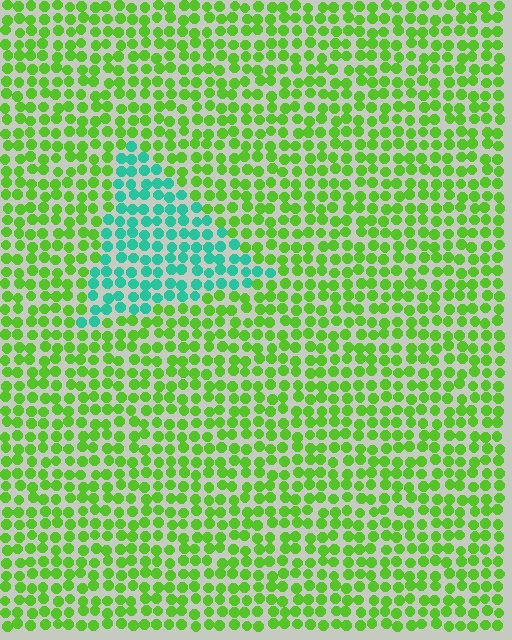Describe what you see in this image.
The image is filled with small lime elements in a uniform arrangement. A triangle-shaped region is visible where the elements are tinted to a slightly different hue, forming a subtle color boundary.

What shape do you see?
I see a triangle.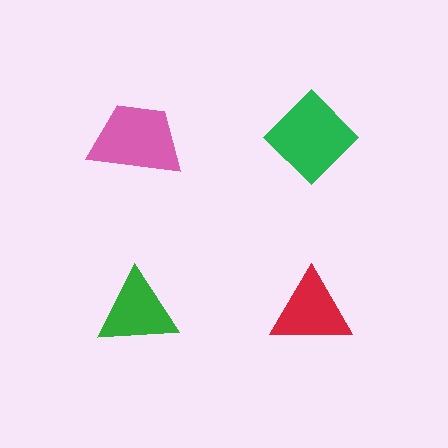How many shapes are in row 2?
2 shapes.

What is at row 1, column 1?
A pink trapezoid.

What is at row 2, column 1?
A green triangle.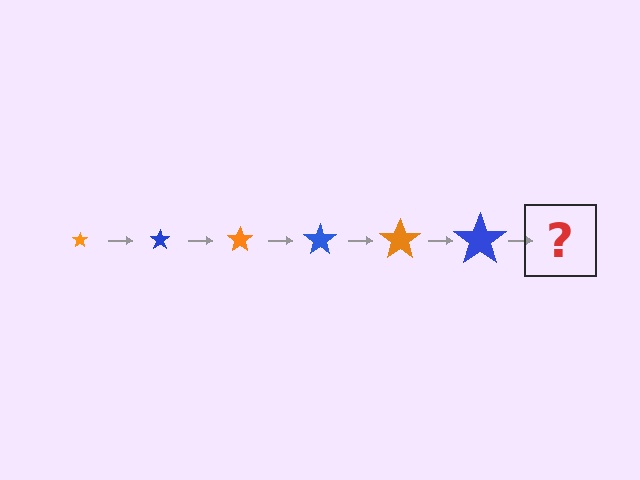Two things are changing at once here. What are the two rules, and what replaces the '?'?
The two rules are that the star grows larger each step and the color cycles through orange and blue. The '?' should be an orange star, larger than the previous one.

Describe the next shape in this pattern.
It should be an orange star, larger than the previous one.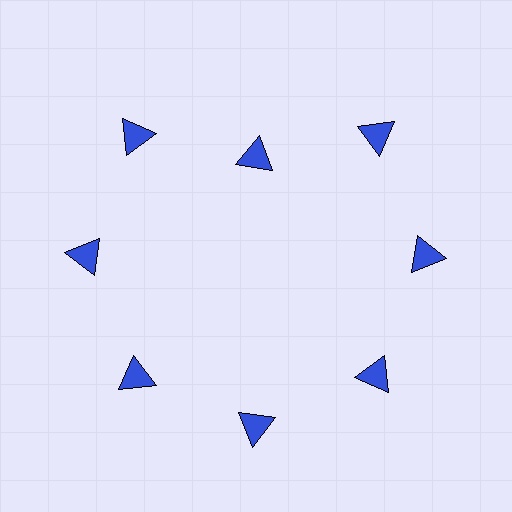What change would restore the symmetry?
The symmetry would be restored by moving it outward, back onto the ring so that all 8 triangles sit at equal angles and equal distance from the center.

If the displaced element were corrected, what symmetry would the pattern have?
It would have 8-fold rotational symmetry — the pattern would map onto itself every 45 degrees.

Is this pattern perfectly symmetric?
No. The 8 blue triangles are arranged in a ring, but one element near the 12 o'clock position is pulled inward toward the center, breaking the 8-fold rotational symmetry.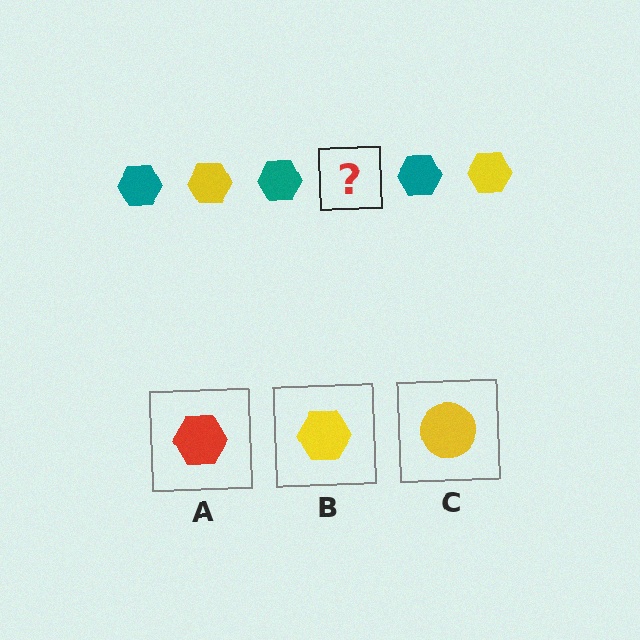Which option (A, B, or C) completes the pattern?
B.